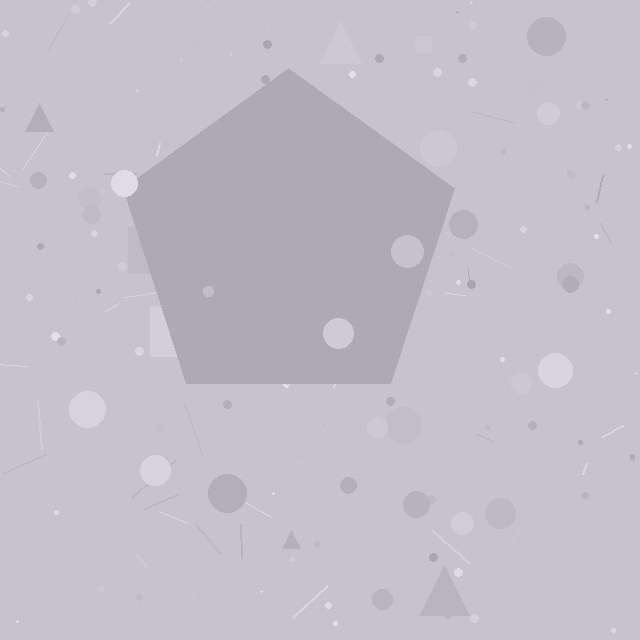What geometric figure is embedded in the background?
A pentagon is embedded in the background.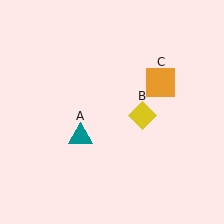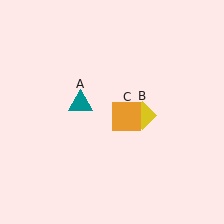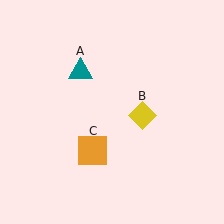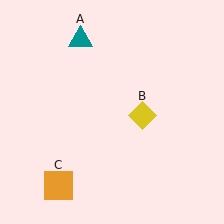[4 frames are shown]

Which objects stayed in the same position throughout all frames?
Yellow diamond (object B) remained stationary.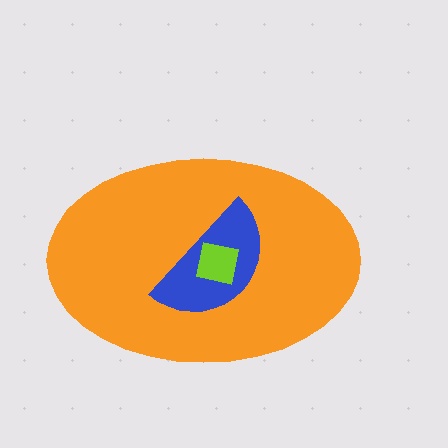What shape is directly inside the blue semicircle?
The lime square.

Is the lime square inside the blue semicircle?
Yes.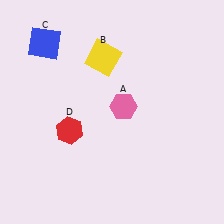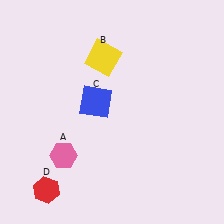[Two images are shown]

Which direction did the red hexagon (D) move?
The red hexagon (D) moved down.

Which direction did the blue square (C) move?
The blue square (C) moved down.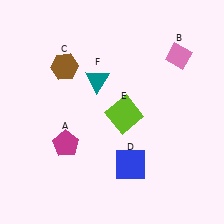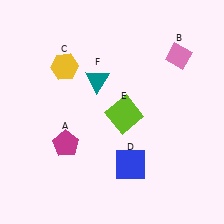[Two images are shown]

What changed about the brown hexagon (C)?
In Image 1, C is brown. In Image 2, it changed to yellow.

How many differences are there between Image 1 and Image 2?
There is 1 difference between the two images.